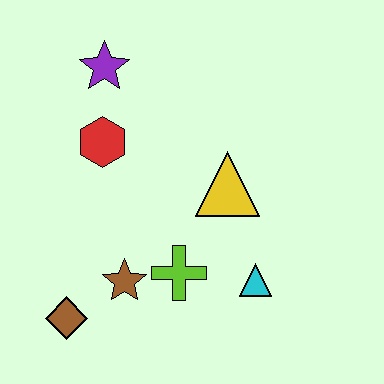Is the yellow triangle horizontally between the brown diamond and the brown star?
No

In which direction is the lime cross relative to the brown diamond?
The lime cross is to the right of the brown diamond.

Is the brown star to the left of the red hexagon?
No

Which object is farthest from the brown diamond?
The purple star is farthest from the brown diamond.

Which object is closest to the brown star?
The lime cross is closest to the brown star.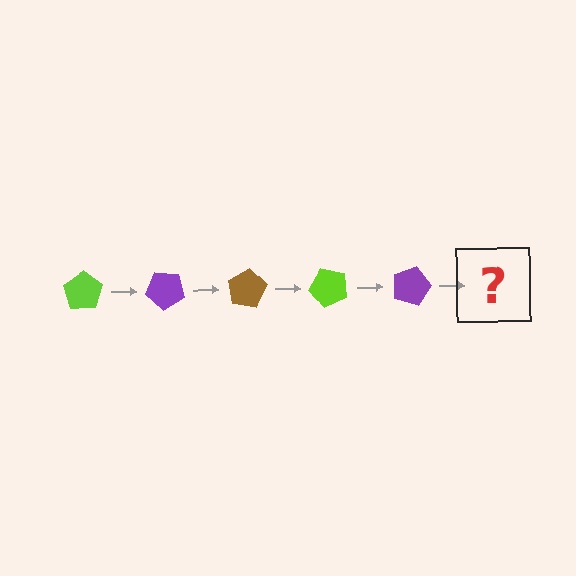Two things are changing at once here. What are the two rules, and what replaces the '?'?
The two rules are that it rotates 40 degrees each step and the color cycles through lime, purple, and brown. The '?' should be a brown pentagon, rotated 200 degrees from the start.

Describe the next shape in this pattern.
It should be a brown pentagon, rotated 200 degrees from the start.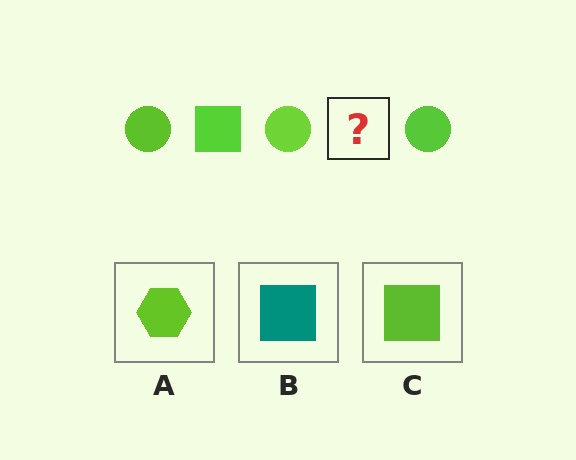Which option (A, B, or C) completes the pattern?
C.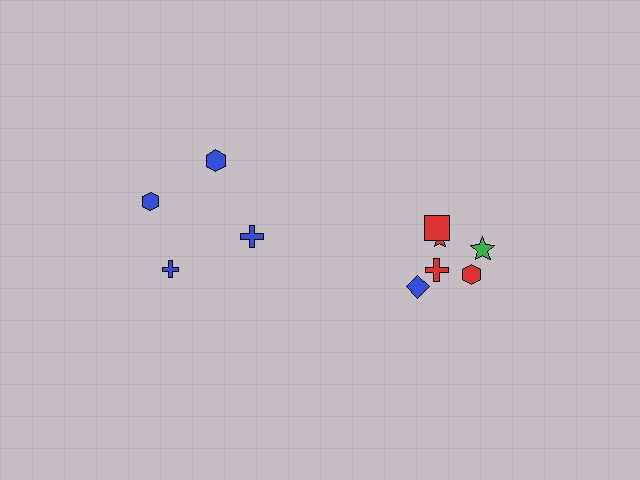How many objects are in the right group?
There are 6 objects.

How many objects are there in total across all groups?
There are 10 objects.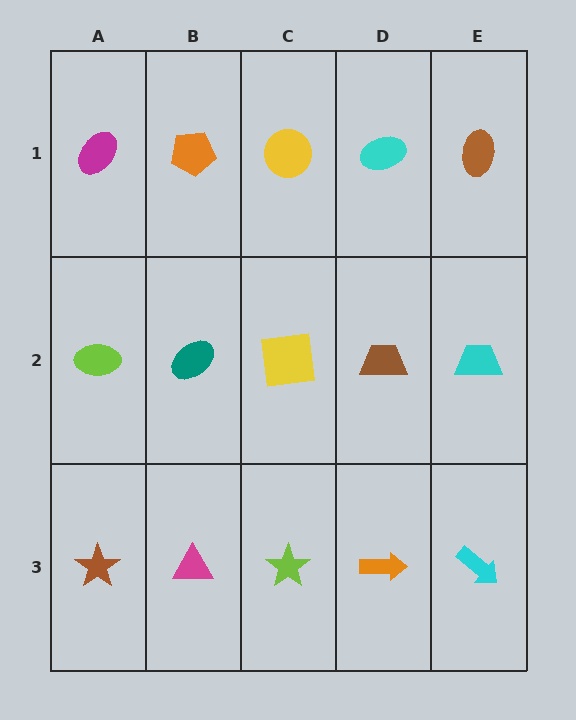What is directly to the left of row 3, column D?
A lime star.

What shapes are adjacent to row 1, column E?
A cyan trapezoid (row 2, column E), a cyan ellipse (row 1, column D).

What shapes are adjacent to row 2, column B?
An orange pentagon (row 1, column B), a magenta triangle (row 3, column B), a lime ellipse (row 2, column A), a yellow square (row 2, column C).